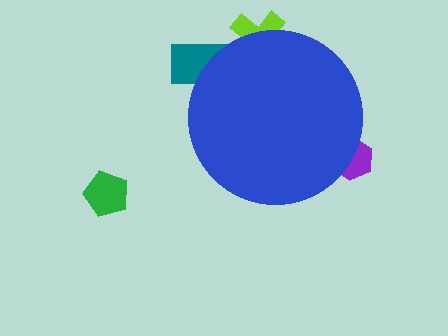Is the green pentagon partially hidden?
No, the green pentagon is fully visible.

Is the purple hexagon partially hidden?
Yes, the purple hexagon is partially hidden behind the blue circle.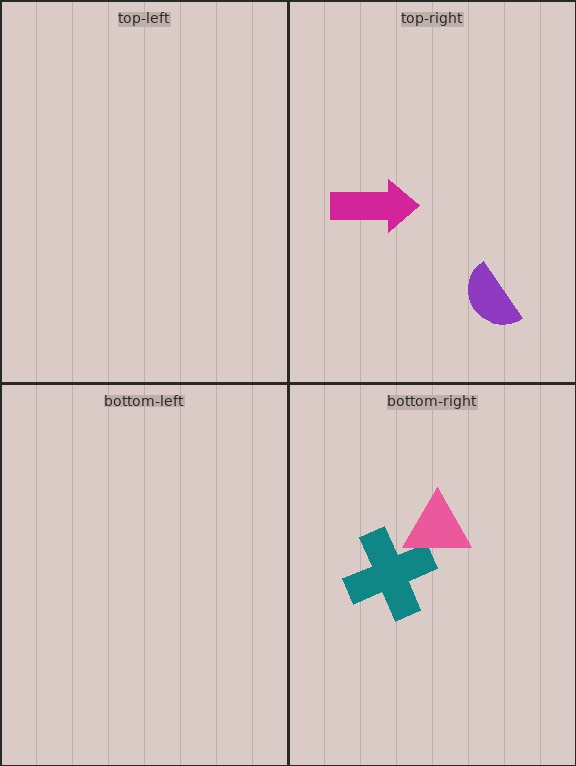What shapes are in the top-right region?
The magenta arrow, the purple semicircle.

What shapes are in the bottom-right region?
The teal cross, the pink triangle.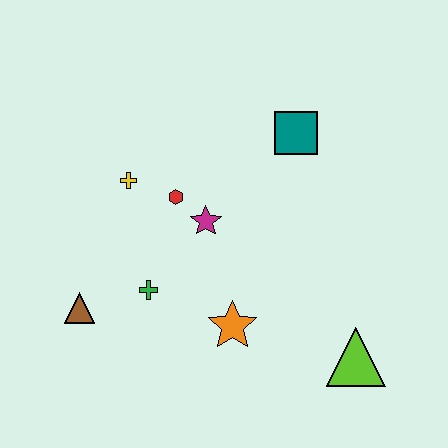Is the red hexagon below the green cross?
No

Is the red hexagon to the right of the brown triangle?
Yes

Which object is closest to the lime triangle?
The orange star is closest to the lime triangle.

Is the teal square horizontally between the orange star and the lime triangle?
Yes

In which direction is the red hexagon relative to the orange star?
The red hexagon is above the orange star.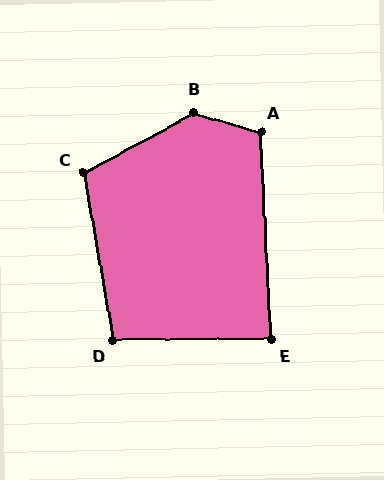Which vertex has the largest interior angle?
B, at approximately 135 degrees.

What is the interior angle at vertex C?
Approximately 109 degrees (obtuse).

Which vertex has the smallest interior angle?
E, at approximately 87 degrees.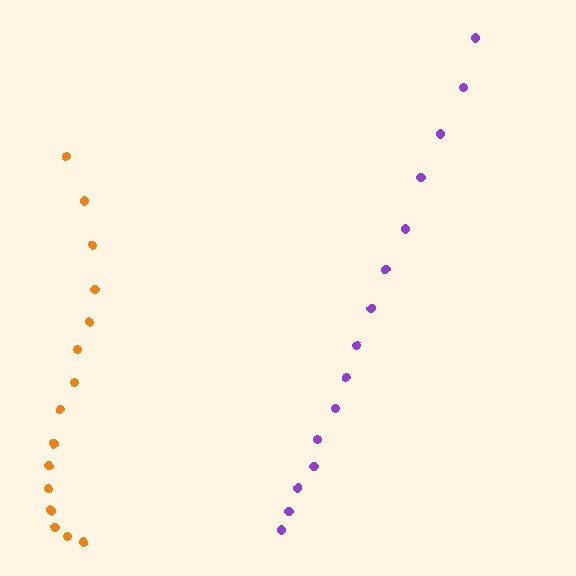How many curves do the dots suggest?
There are 2 distinct paths.